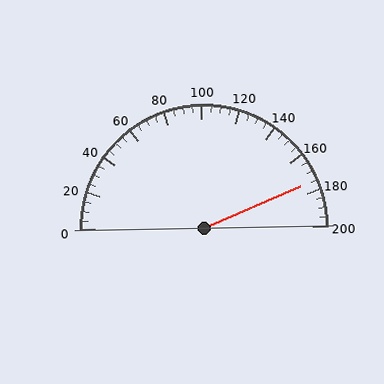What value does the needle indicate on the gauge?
The needle indicates approximately 175.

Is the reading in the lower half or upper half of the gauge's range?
The reading is in the upper half of the range (0 to 200).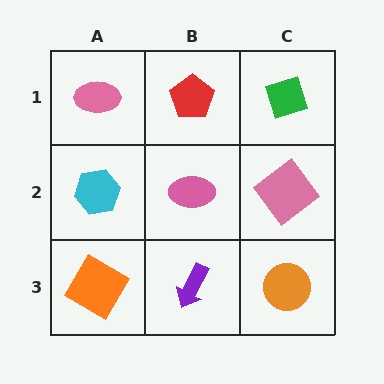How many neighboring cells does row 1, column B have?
3.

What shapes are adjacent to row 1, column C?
A pink diamond (row 2, column C), a red pentagon (row 1, column B).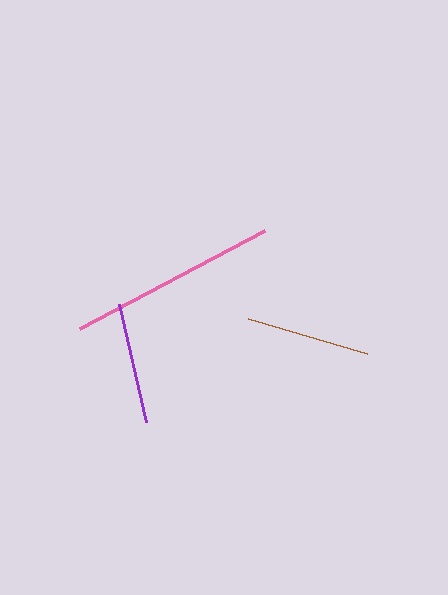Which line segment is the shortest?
The purple line is the shortest at approximately 121 pixels.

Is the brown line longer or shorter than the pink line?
The pink line is longer than the brown line.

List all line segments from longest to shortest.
From longest to shortest: pink, brown, purple.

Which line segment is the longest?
The pink line is the longest at approximately 209 pixels.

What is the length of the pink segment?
The pink segment is approximately 209 pixels long.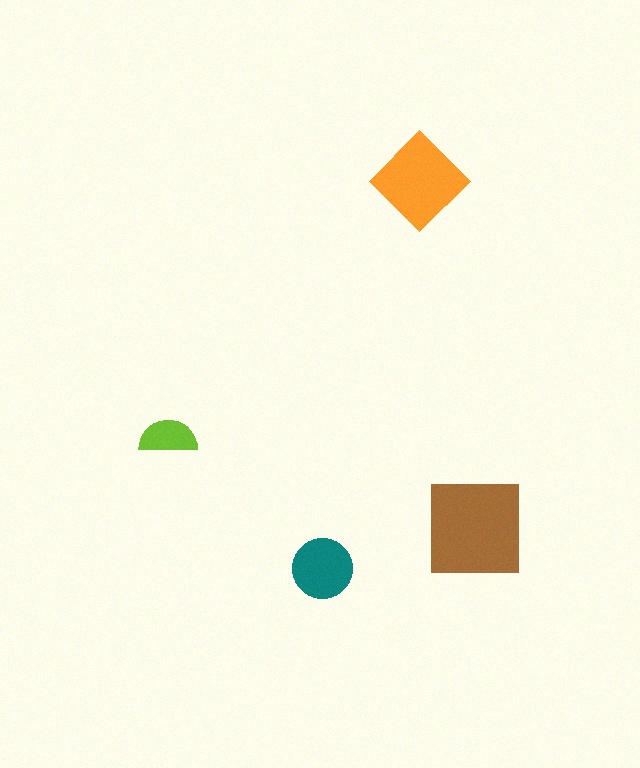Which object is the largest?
The brown square.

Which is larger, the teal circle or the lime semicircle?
The teal circle.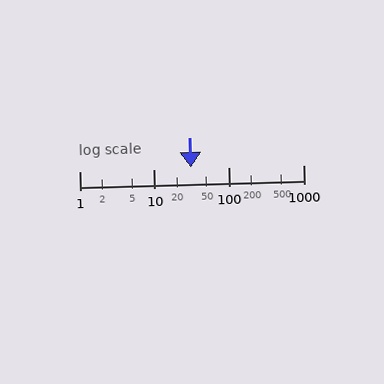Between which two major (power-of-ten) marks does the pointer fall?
The pointer is between 10 and 100.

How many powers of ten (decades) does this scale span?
The scale spans 3 decades, from 1 to 1000.